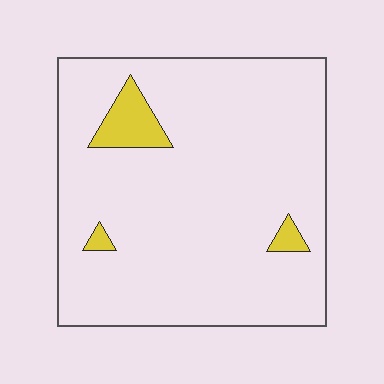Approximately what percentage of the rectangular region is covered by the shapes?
Approximately 5%.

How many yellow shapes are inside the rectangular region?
3.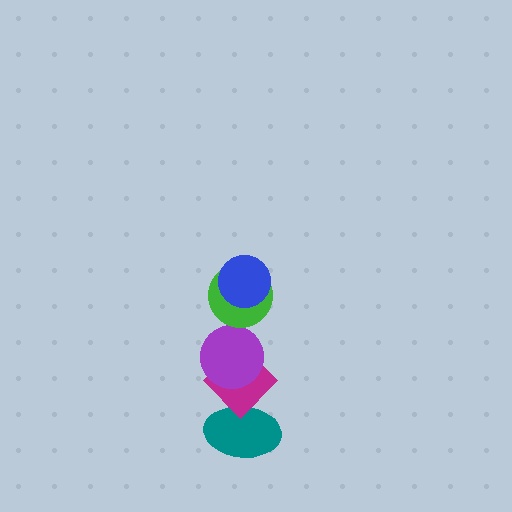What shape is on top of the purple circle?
The green circle is on top of the purple circle.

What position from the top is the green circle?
The green circle is 2nd from the top.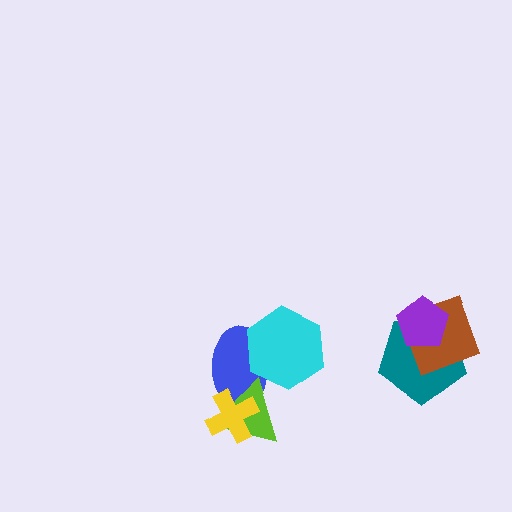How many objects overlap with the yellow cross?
2 objects overlap with the yellow cross.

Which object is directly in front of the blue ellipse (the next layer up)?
The cyan hexagon is directly in front of the blue ellipse.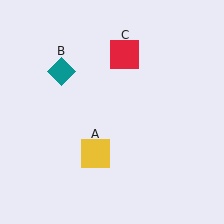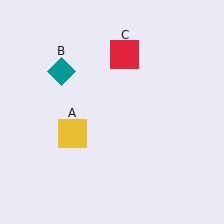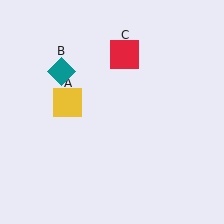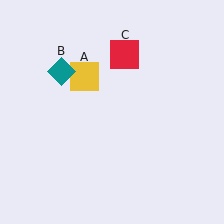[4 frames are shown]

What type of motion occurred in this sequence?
The yellow square (object A) rotated clockwise around the center of the scene.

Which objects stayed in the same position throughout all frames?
Teal diamond (object B) and red square (object C) remained stationary.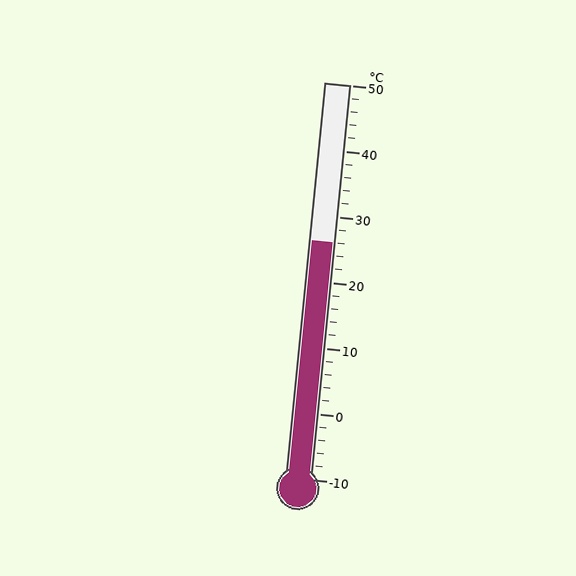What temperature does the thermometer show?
The thermometer shows approximately 26°C.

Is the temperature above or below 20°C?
The temperature is above 20°C.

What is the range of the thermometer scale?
The thermometer scale ranges from -10°C to 50°C.